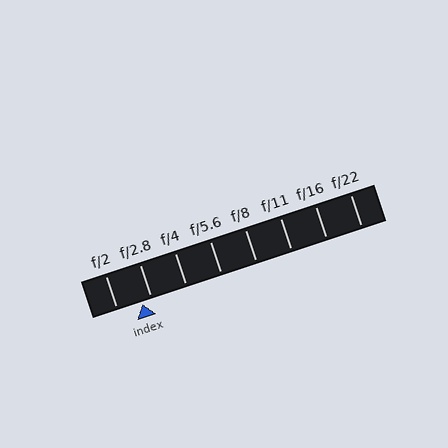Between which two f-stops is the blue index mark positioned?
The index mark is between f/2 and f/2.8.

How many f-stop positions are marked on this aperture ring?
There are 8 f-stop positions marked.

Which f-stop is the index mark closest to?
The index mark is closest to f/2.8.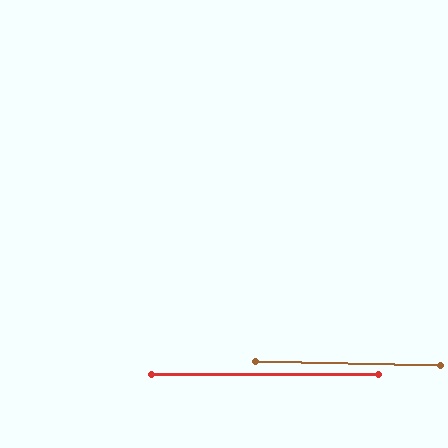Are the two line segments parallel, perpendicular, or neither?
Parallel — their directions differ by only 1.3°.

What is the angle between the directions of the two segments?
Approximately 1 degree.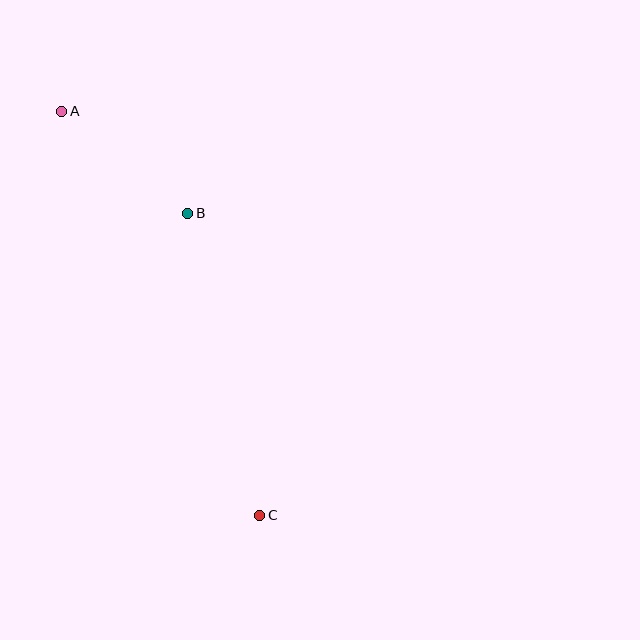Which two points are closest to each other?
Points A and B are closest to each other.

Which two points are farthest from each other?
Points A and C are farthest from each other.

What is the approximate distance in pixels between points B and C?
The distance between B and C is approximately 310 pixels.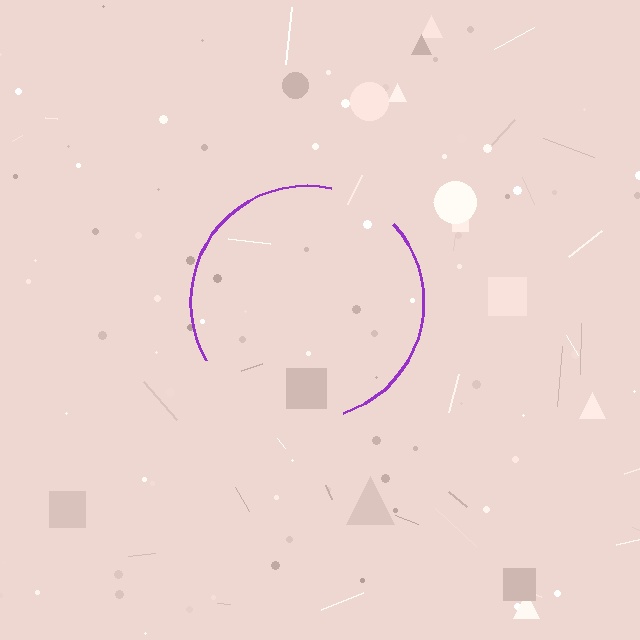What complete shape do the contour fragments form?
The contour fragments form a circle.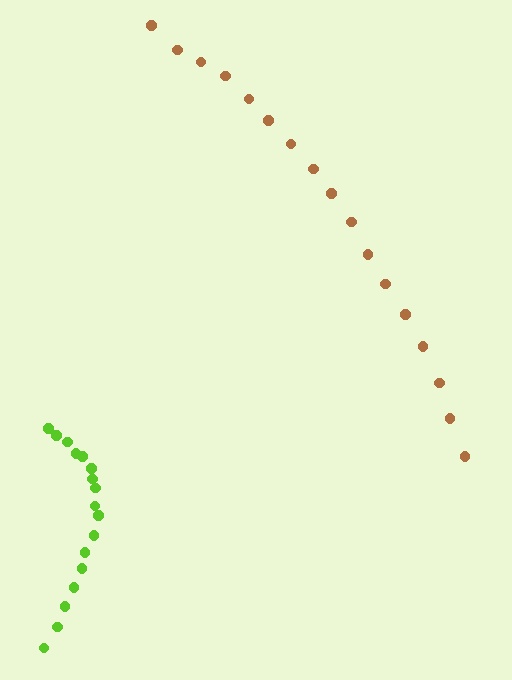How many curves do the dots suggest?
There are 2 distinct paths.